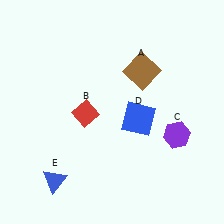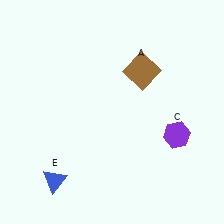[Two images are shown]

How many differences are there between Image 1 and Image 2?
There are 2 differences between the two images.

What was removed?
The red diamond (B), the blue square (D) were removed in Image 2.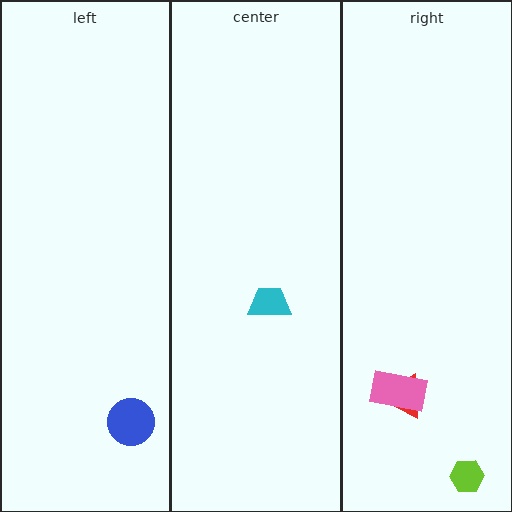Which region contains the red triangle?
The right region.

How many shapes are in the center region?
1.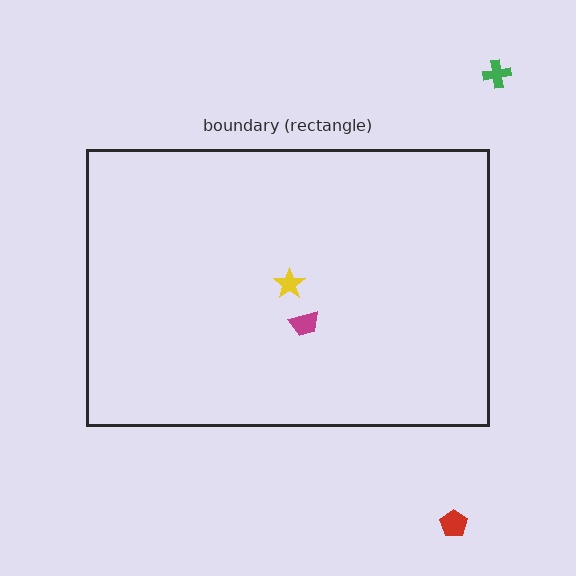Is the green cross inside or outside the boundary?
Outside.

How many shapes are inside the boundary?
2 inside, 2 outside.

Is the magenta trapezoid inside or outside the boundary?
Inside.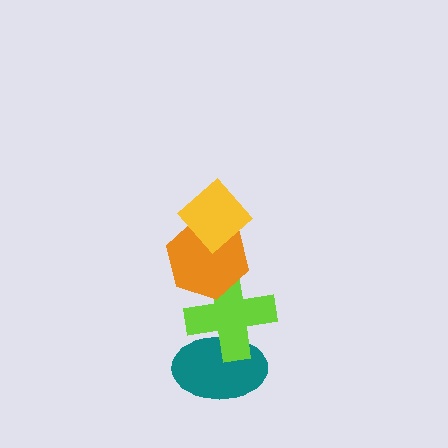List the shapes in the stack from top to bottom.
From top to bottom: the yellow diamond, the orange hexagon, the lime cross, the teal ellipse.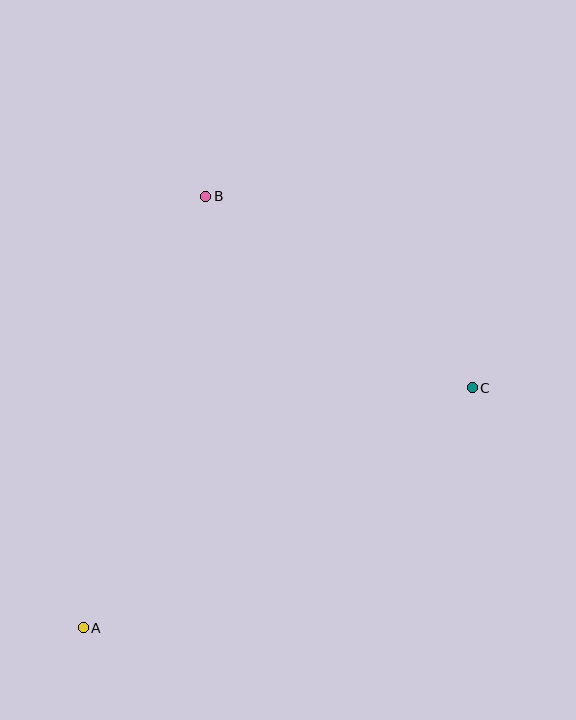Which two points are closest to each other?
Points B and C are closest to each other.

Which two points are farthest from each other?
Points A and C are farthest from each other.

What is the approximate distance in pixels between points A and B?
The distance between A and B is approximately 448 pixels.